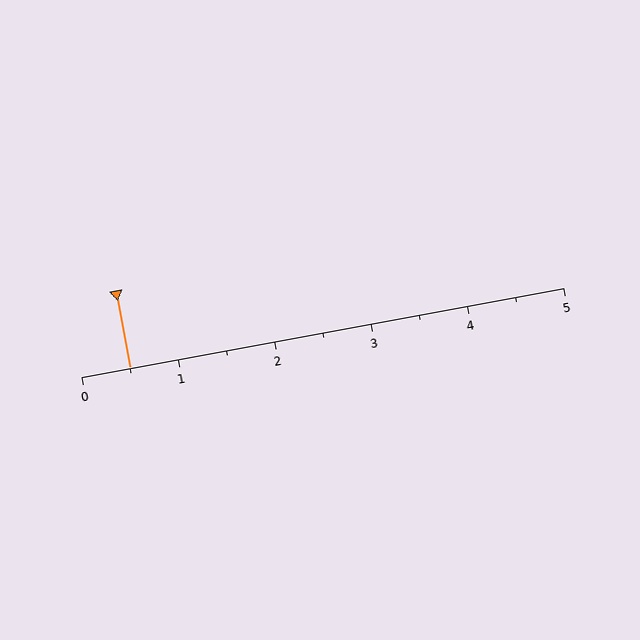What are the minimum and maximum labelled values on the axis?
The axis runs from 0 to 5.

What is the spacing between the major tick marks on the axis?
The major ticks are spaced 1 apart.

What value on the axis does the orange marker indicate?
The marker indicates approximately 0.5.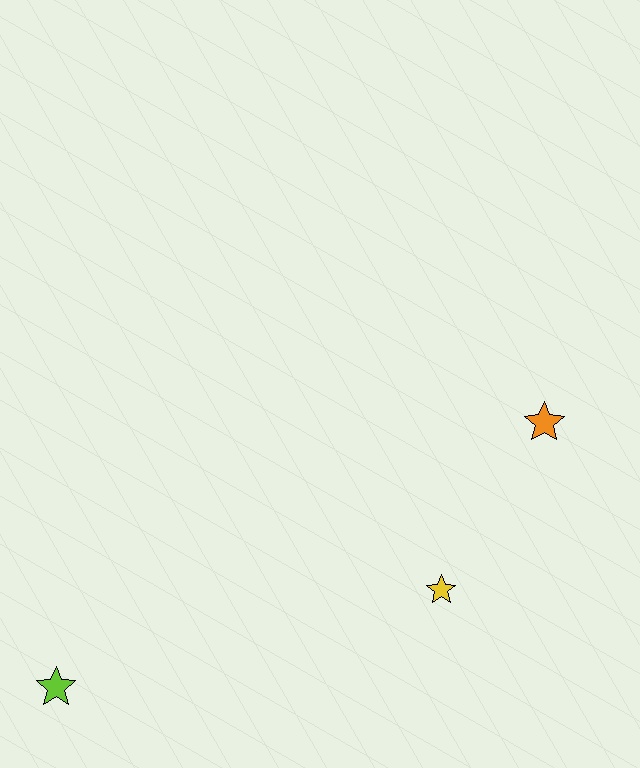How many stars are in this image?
There are 3 stars.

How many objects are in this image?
There are 3 objects.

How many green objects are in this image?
There are no green objects.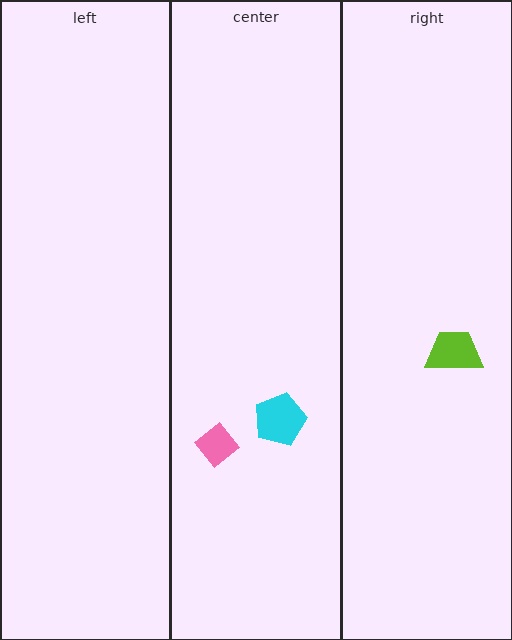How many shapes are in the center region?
2.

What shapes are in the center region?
The cyan pentagon, the pink diamond.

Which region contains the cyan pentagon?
The center region.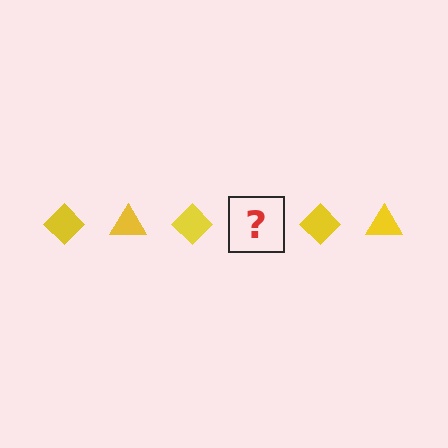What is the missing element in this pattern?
The missing element is a yellow triangle.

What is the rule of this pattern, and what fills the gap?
The rule is that the pattern cycles through diamond, triangle shapes in yellow. The gap should be filled with a yellow triangle.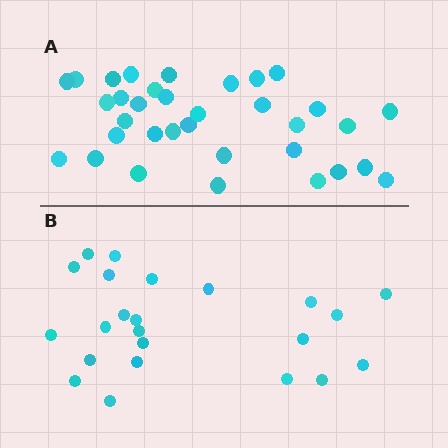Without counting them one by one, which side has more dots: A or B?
Region A (the top region) has more dots.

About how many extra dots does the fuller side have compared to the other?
Region A has roughly 12 or so more dots than region B.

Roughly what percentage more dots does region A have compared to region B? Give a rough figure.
About 50% more.